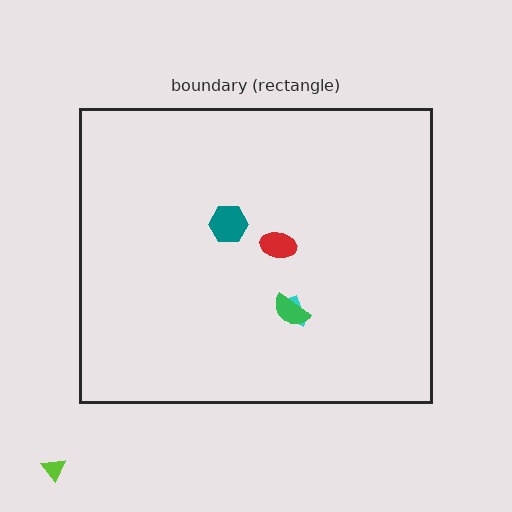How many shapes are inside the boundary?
4 inside, 1 outside.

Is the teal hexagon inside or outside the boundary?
Inside.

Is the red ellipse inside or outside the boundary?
Inside.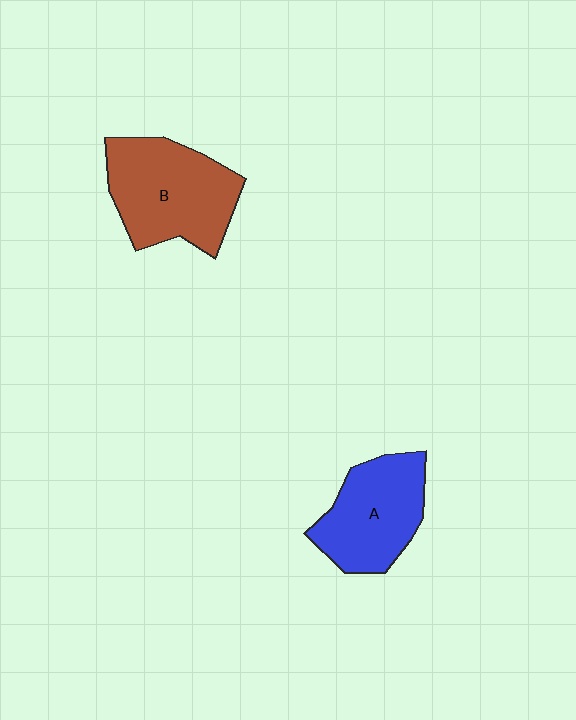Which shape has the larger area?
Shape B (brown).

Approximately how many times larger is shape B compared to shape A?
Approximately 1.2 times.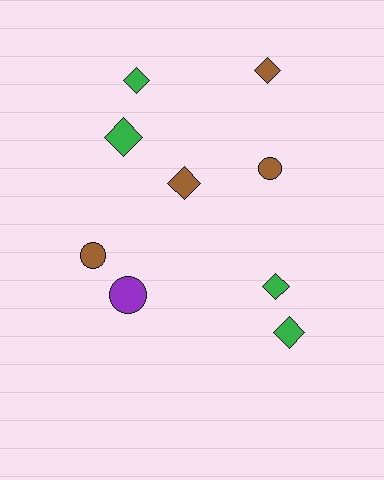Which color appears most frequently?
Brown, with 4 objects.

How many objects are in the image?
There are 9 objects.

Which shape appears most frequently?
Diamond, with 6 objects.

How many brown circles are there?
There are 2 brown circles.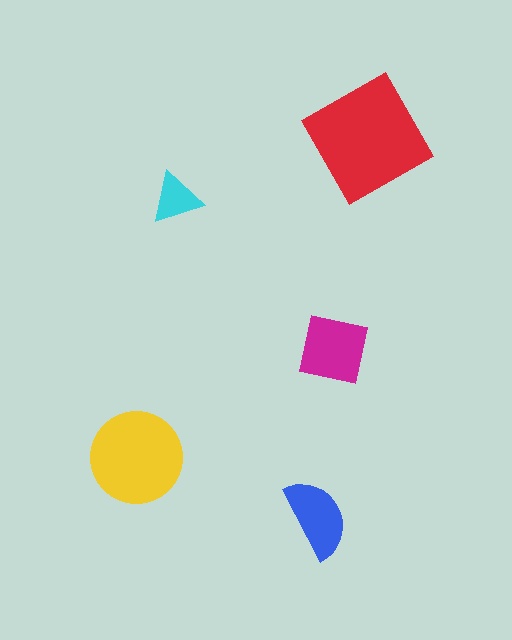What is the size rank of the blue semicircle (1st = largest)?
4th.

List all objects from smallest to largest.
The cyan triangle, the blue semicircle, the magenta square, the yellow circle, the red square.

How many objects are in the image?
There are 5 objects in the image.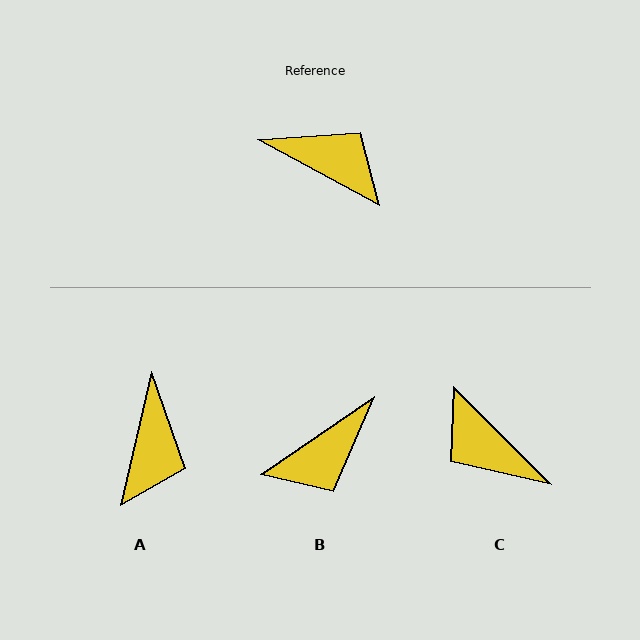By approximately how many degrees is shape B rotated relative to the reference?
Approximately 117 degrees clockwise.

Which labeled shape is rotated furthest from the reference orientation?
C, about 163 degrees away.